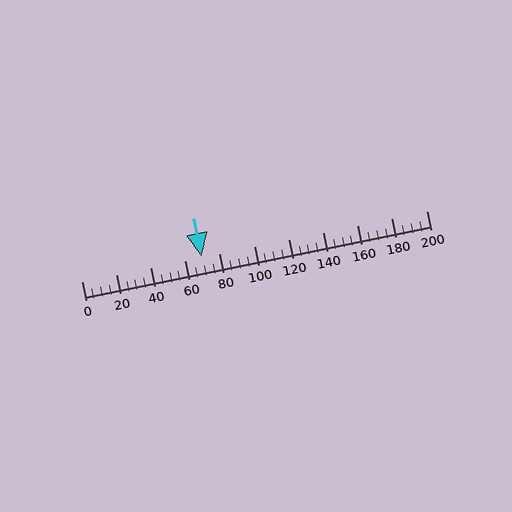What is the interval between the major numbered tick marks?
The major tick marks are spaced 20 units apart.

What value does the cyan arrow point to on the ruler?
The cyan arrow points to approximately 69.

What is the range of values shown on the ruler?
The ruler shows values from 0 to 200.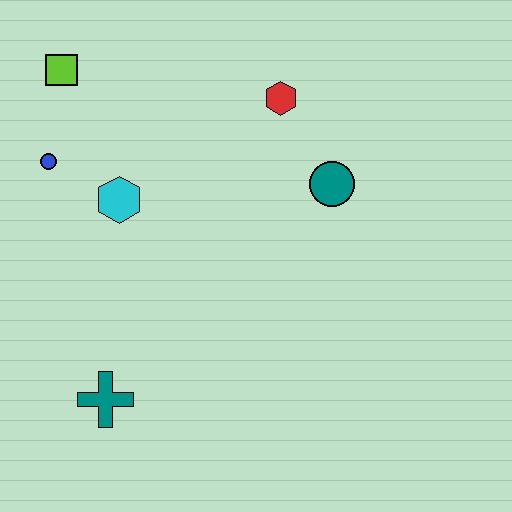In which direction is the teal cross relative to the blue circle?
The teal cross is below the blue circle.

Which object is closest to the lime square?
The blue circle is closest to the lime square.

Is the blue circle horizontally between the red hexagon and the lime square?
No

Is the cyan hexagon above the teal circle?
No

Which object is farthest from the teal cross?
The red hexagon is farthest from the teal cross.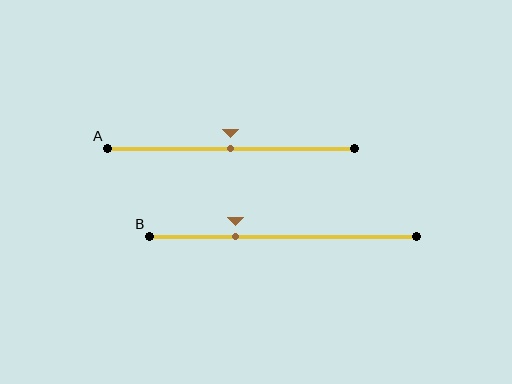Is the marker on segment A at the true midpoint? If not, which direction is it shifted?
Yes, the marker on segment A is at the true midpoint.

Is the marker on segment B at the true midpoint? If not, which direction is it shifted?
No, the marker on segment B is shifted to the left by about 18% of the segment length.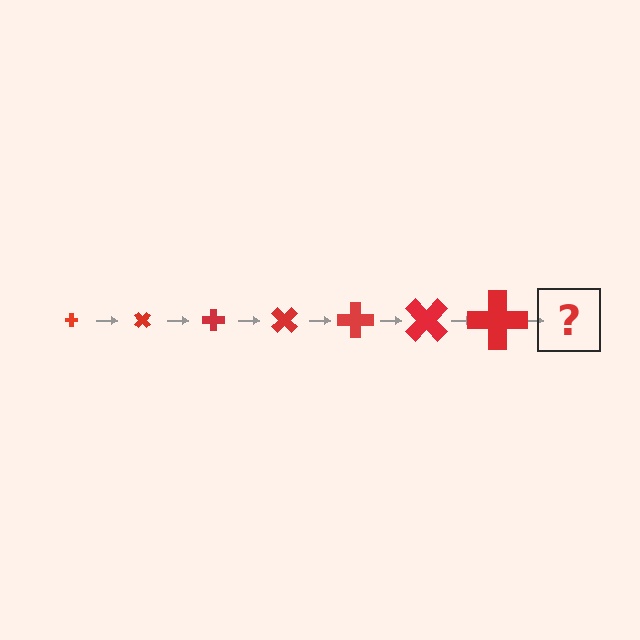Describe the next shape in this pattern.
It should be a cross, larger than the previous one and rotated 315 degrees from the start.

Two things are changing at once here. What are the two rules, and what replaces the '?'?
The two rules are that the cross grows larger each step and it rotates 45 degrees each step. The '?' should be a cross, larger than the previous one and rotated 315 degrees from the start.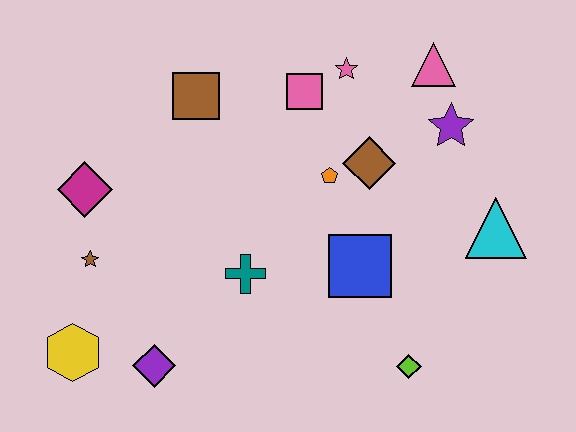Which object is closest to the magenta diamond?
The brown star is closest to the magenta diamond.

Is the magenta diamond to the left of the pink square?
Yes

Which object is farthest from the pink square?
The yellow hexagon is farthest from the pink square.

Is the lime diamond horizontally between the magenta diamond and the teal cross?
No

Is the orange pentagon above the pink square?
No